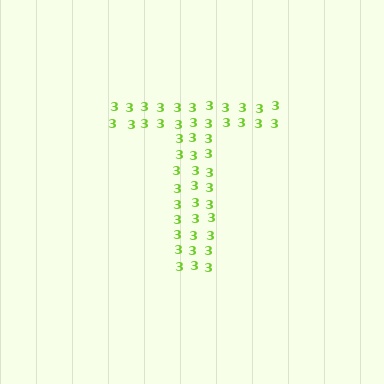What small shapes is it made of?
It is made of small digit 3's.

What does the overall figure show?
The overall figure shows the letter T.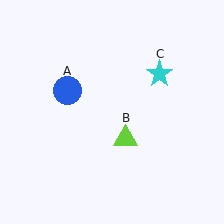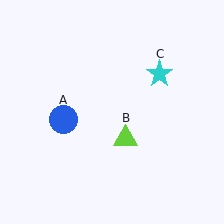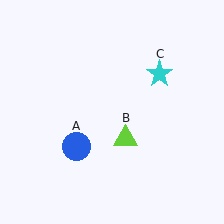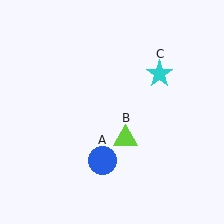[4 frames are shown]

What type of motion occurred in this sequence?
The blue circle (object A) rotated counterclockwise around the center of the scene.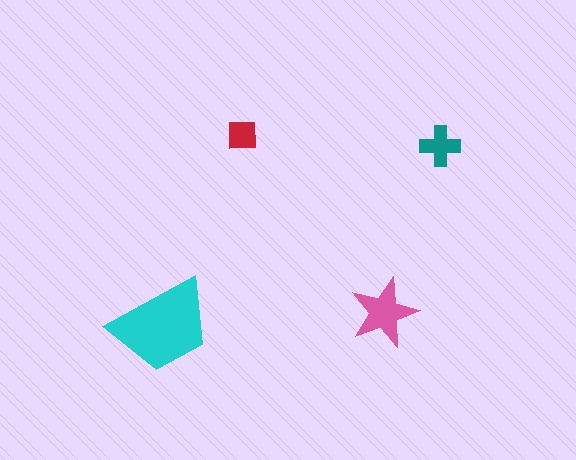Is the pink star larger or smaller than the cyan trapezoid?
Smaller.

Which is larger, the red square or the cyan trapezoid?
The cyan trapezoid.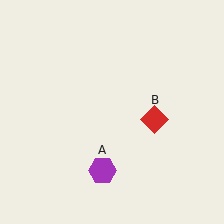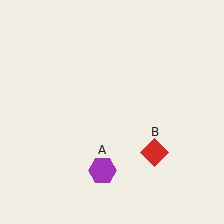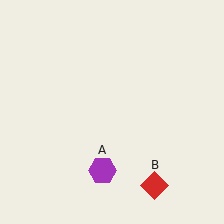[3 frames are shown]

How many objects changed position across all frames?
1 object changed position: red diamond (object B).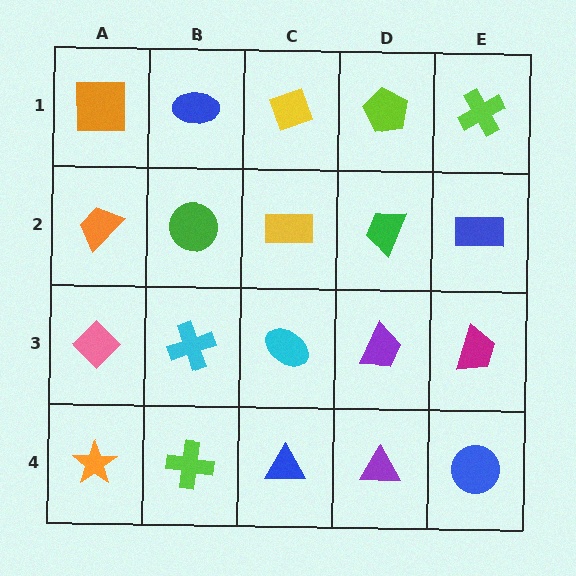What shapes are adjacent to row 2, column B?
A blue ellipse (row 1, column B), a cyan cross (row 3, column B), an orange trapezoid (row 2, column A), a yellow rectangle (row 2, column C).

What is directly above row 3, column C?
A yellow rectangle.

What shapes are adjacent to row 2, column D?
A lime pentagon (row 1, column D), a purple trapezoid (row 3, column D), a yellow rectangle (row 2, column C), a blue rectangle (row 2, column E).